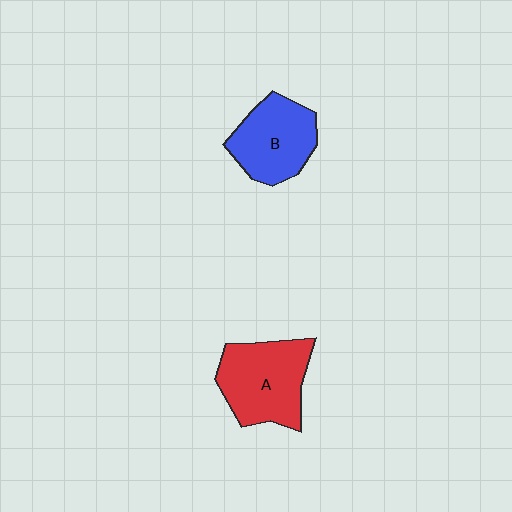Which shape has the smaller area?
Shape B (blue).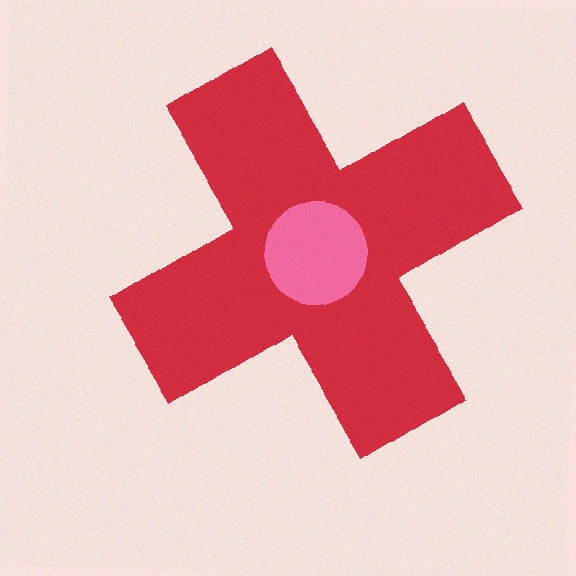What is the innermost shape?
The pink circle.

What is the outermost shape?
The red cross.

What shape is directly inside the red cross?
The pink circle.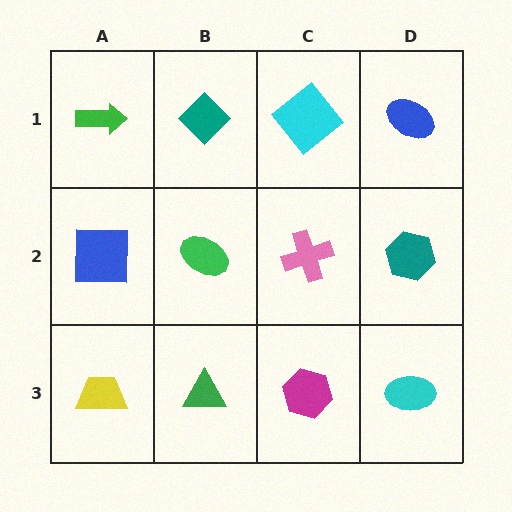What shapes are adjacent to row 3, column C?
A pink cross (row 2, column C), a green triangle (row 3, column B), a cyan ellipse (row 3, column D).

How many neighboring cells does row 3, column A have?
2.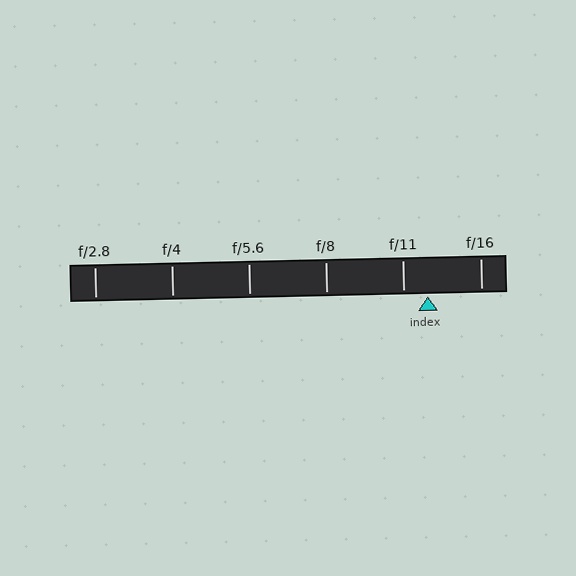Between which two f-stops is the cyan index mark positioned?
The index mark is between f/11 and f/16.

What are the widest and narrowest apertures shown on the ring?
The widest aperture shown is f/2.8 and the narrowest is f/16.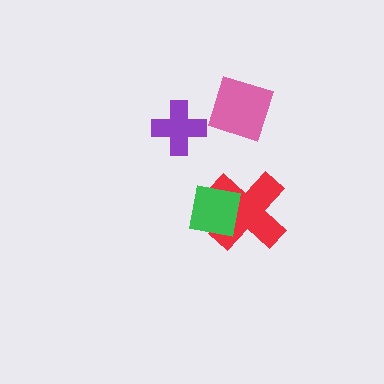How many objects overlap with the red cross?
1 object overlaps with the red cross.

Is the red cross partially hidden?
Yes, it is partially covered by another shape.